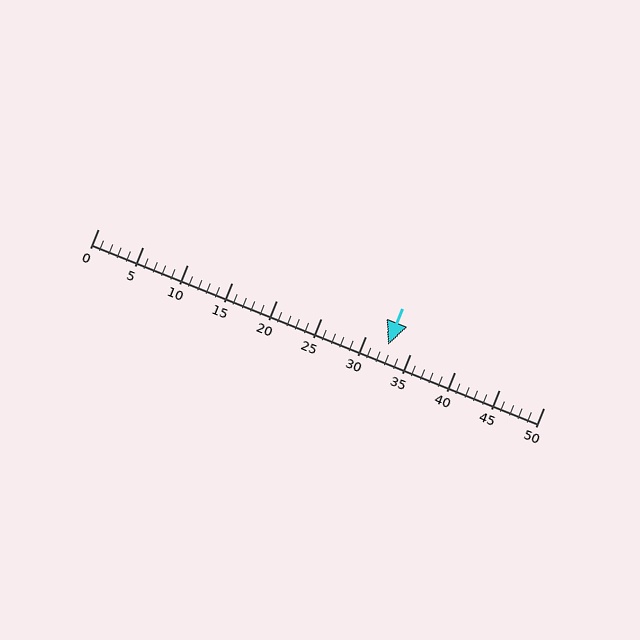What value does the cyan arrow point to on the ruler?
The cyan arrow points to approximately 33.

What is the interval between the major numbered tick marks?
The major tick marks are spaced 5 units apart.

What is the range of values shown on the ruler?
The ruler shows values from 0 to 50.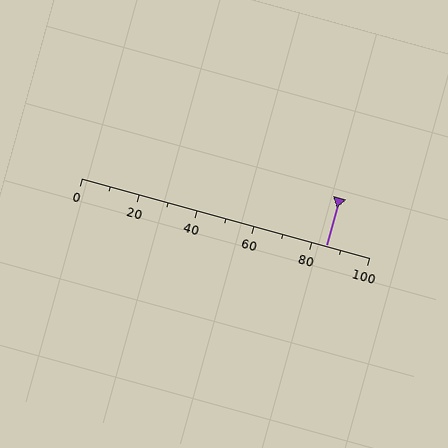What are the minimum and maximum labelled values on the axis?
The axis runs from 0 to 100.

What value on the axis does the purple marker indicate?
The marker indicates approximately 85.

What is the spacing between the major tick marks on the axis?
The major ticks are spaced 20 apart.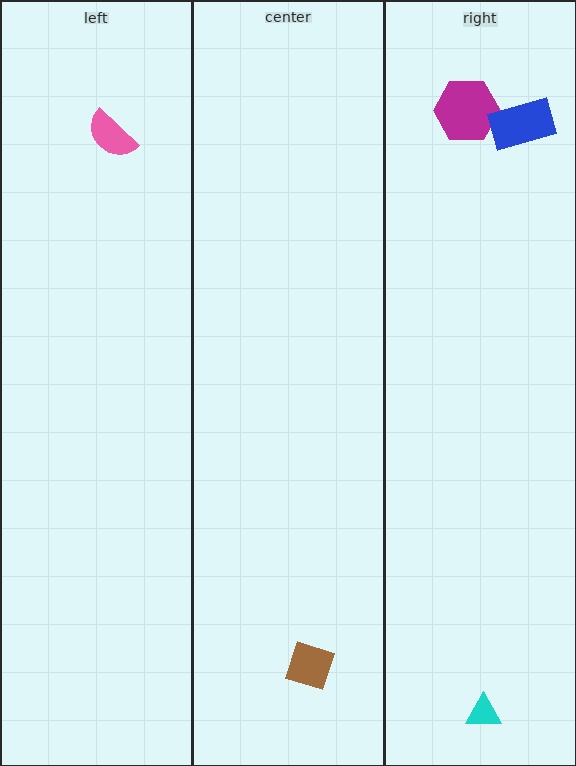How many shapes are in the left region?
1.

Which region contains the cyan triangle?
The right region.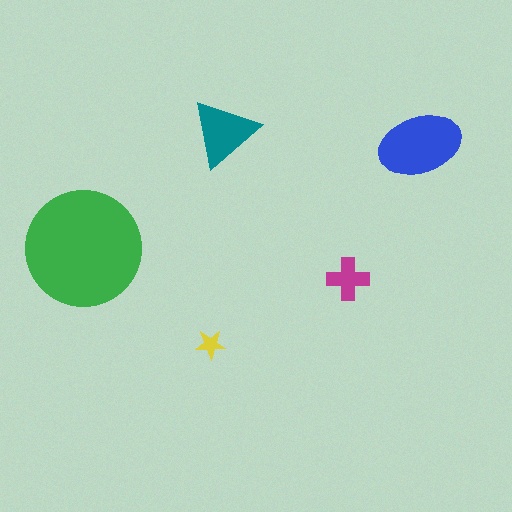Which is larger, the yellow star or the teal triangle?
The teal triangle.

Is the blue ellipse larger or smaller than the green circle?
Smaller.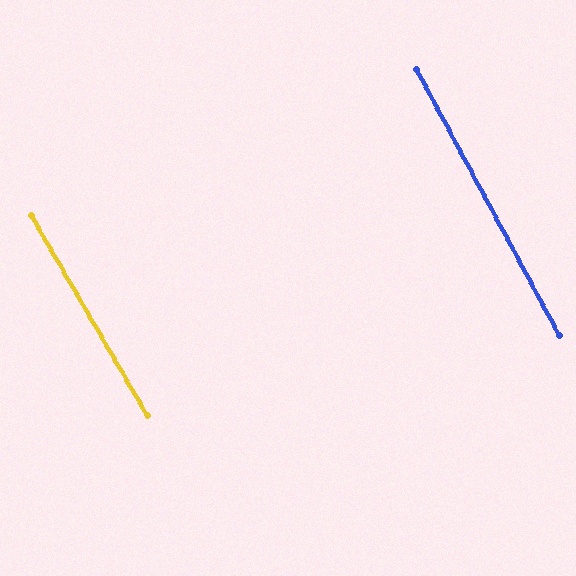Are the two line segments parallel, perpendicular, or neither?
Parallel — their directions differ by only 1.9°.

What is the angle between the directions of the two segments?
Approximately 2 degrees.